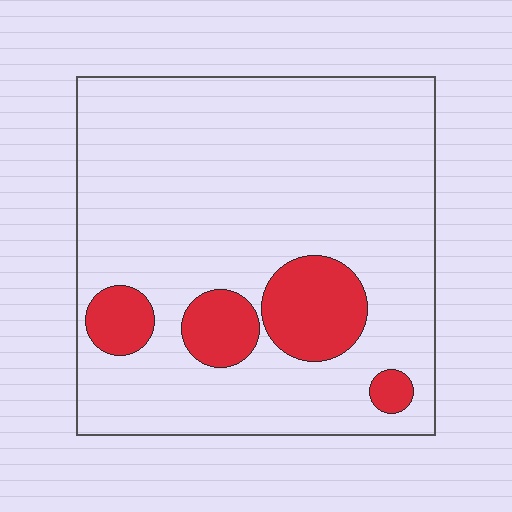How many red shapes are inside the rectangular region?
4.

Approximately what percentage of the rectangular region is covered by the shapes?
Approximately 15%.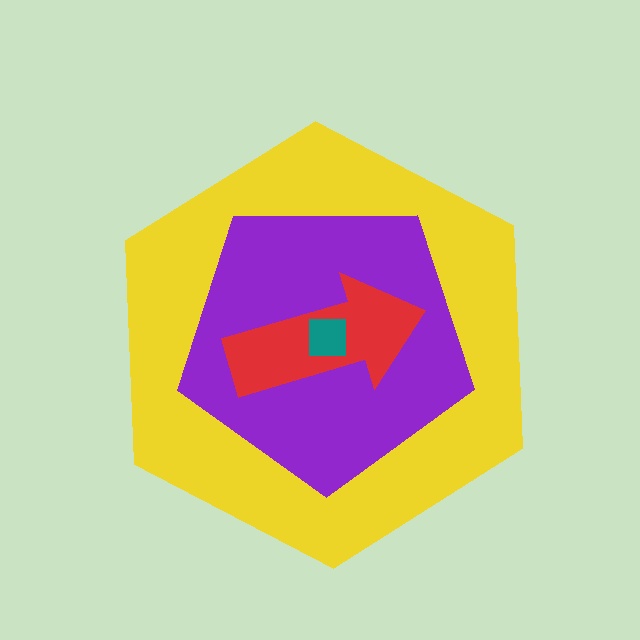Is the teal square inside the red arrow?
Yes.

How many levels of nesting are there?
4.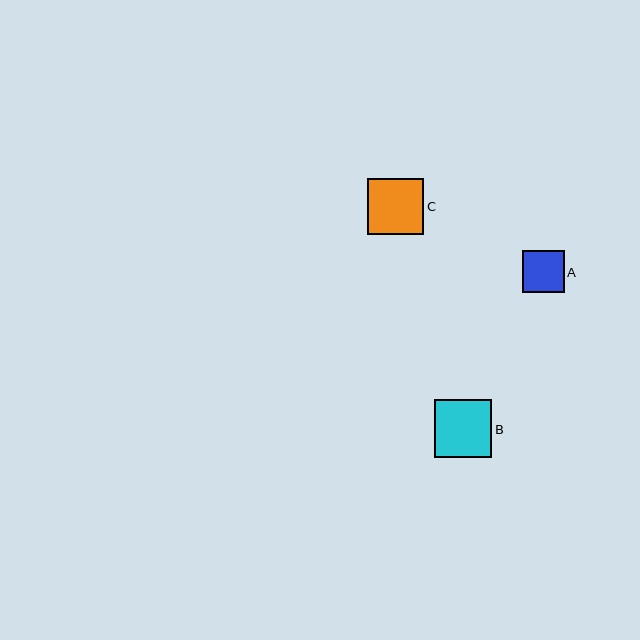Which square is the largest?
Square B is the largest with a size of approximately 57 pixels.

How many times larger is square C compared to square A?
Square C is approximately 1.3 times the size of square A.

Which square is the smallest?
Square A is the smallest with a size of approximately 42 pixels.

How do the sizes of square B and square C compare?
Square B and square C are approximately the same size.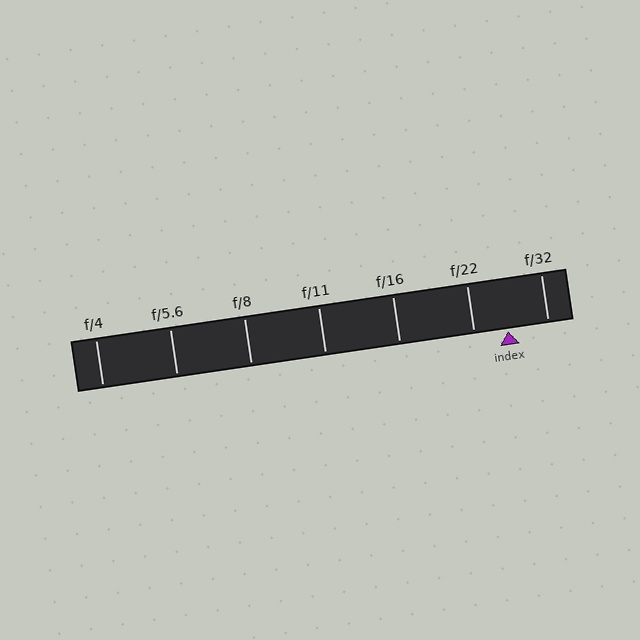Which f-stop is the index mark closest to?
The index mark is closest to f/22.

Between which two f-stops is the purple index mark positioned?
The index mark is between f/22 and f/32.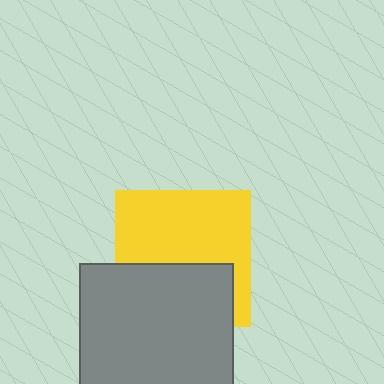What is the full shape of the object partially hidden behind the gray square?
The partially hidden object is a yellow square.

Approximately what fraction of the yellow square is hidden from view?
Roughly 40% of the yellow square is hidden behind the gray square.